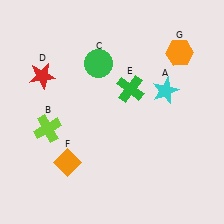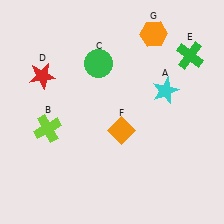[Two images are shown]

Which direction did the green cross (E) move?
The green cross (E) moved right.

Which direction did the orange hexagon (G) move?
The orange hexagon (G) moved left.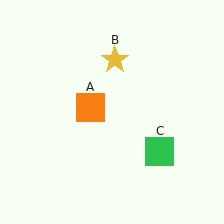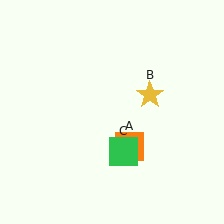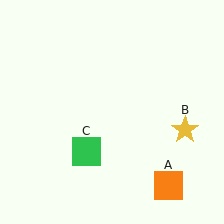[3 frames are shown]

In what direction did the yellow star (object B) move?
The yellow star (object B) moved down and to the right.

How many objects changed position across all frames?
3 objects changed position: orange square (object A), yellow star (object B), green square (object C).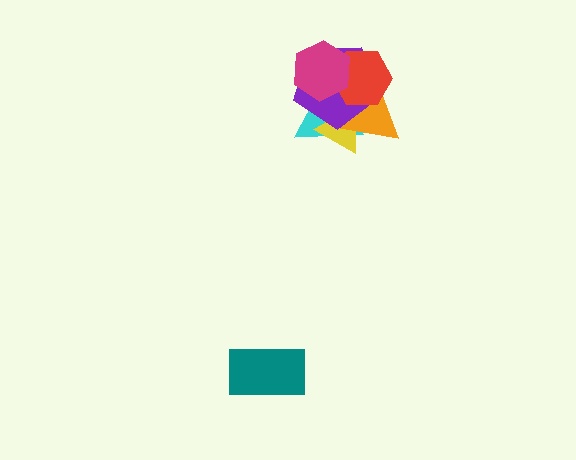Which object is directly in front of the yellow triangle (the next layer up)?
The orange triangle is directly in front of the yellow triangle.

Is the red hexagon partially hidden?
Yes, it is partially covered by another shape.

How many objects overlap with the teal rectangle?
0 objects overlap with the teal rectangle.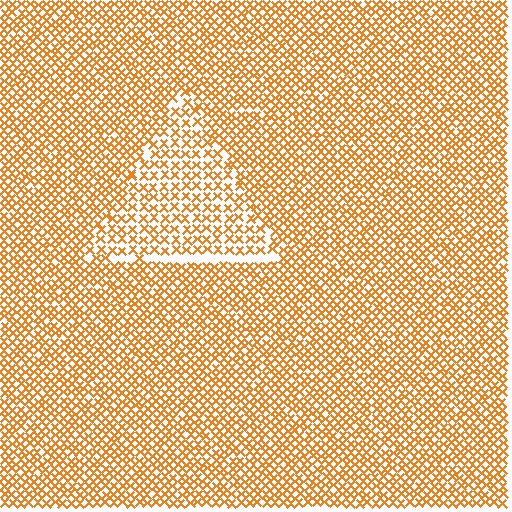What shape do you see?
I see a triangle.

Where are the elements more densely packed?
The elements are more densely packed outside the triangle boundary.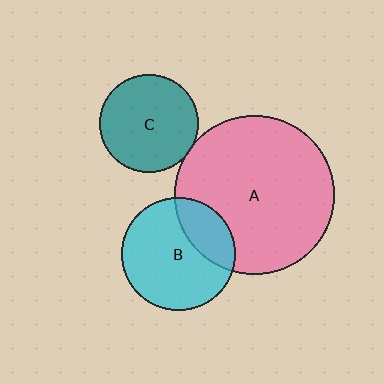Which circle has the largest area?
Circle A (pink).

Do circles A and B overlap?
Yes.